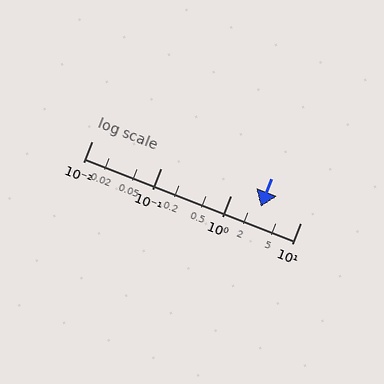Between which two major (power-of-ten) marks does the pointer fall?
The pointer is between 1 and 10.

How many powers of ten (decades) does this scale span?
The scale spans 3 decades, from 0.01 to 10.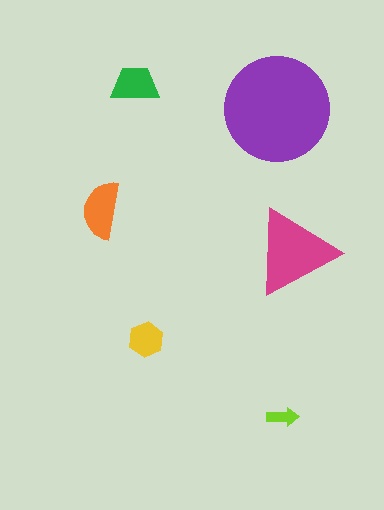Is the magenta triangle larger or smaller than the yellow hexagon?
Larger.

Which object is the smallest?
The lime arrow.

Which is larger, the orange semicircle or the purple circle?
The purple circle.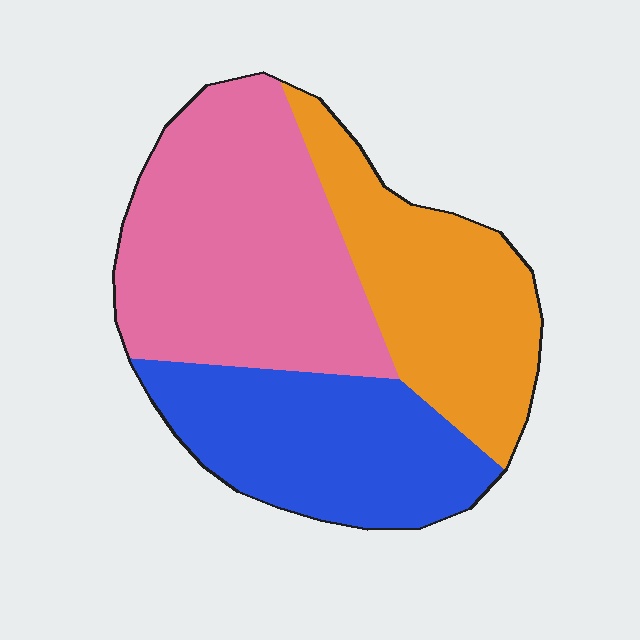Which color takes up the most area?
Pink, at roughly 40%.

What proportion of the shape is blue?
Blue takes up about one third (1/3) of the shape.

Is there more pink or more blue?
Pink.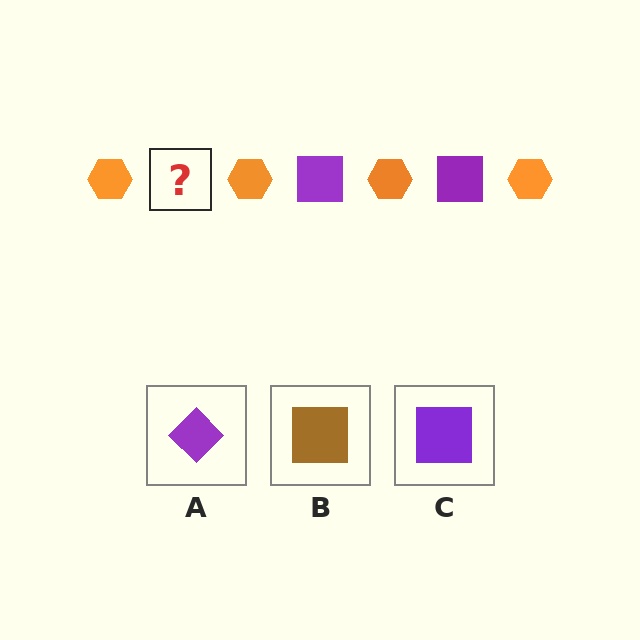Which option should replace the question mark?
Option C.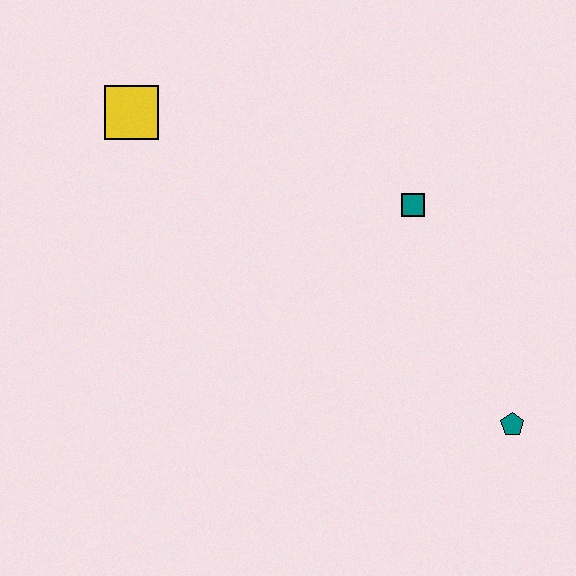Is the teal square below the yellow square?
Yes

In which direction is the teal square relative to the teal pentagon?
The teal square is above the teal pentagon.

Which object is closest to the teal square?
The teal pentagon is closest to the teal square.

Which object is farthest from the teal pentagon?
The yellow square is farthest from the teal pentagon.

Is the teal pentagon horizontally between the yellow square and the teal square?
No